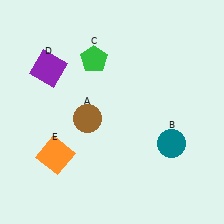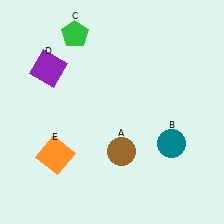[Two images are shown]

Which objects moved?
The objects that moved are: the brown circle (A), the green pentagon (C).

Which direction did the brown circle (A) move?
The brown circle (A) moved right.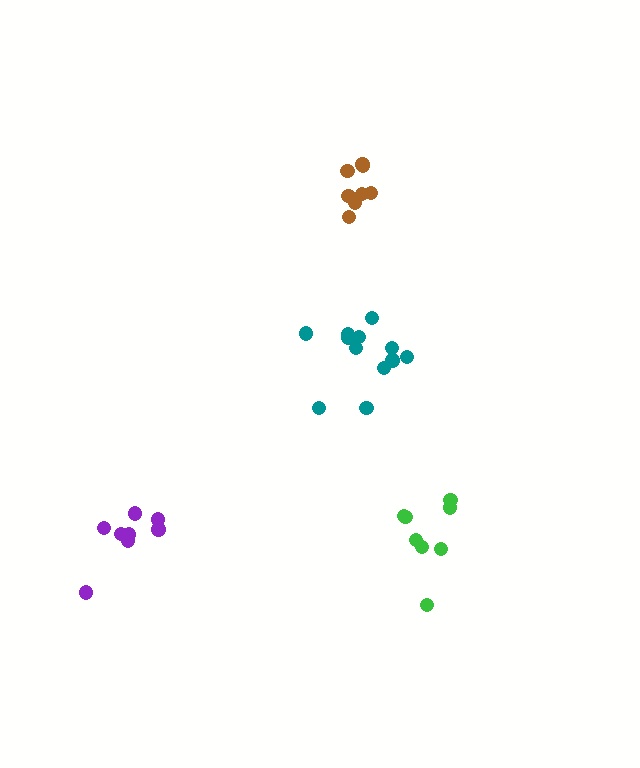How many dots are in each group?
Group 1: 12 dots, Group 2: 8 dots, Group 3: 8 dots, Group 4: 8 dots (36 total).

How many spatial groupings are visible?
There are 4 spatial groupings.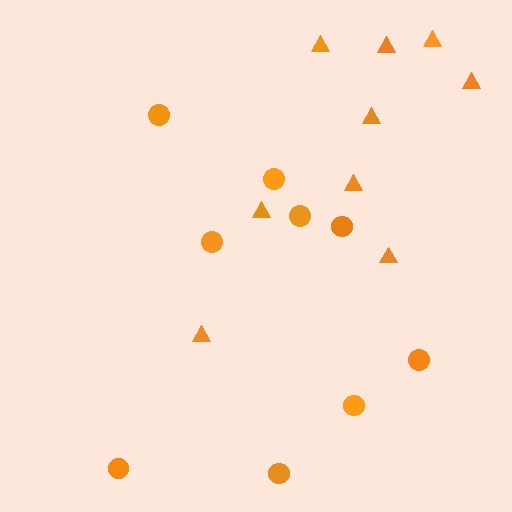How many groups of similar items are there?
There are 2 groups: one group of triangles (9) and one group of circles (9).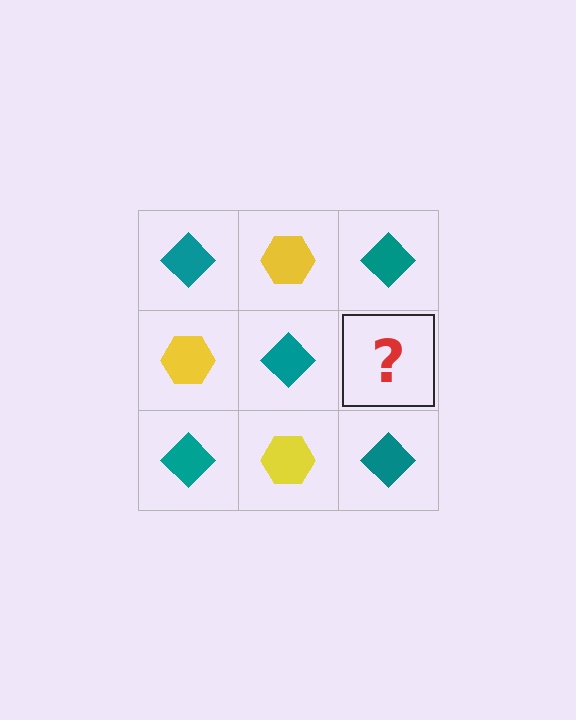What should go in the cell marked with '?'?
The missing cell should contain a yellow hexagon.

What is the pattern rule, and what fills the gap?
The rule is that it alternates teal diamond and yellow hexagon in a checkerboard pattern. The gap should be filled with a yellow hexagon.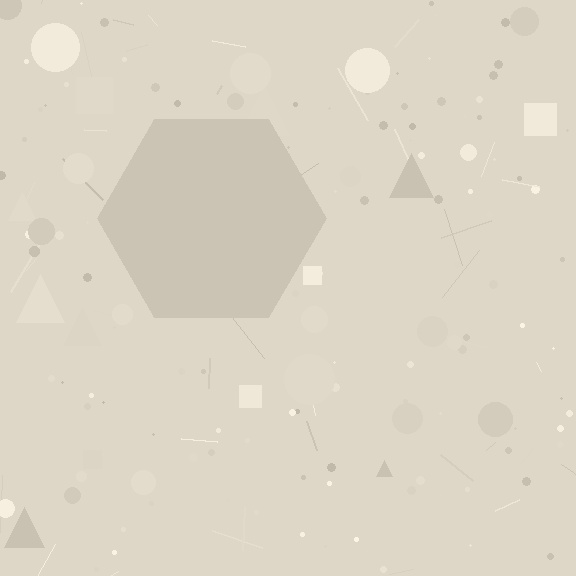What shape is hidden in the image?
A hexagon is hidden in the image.